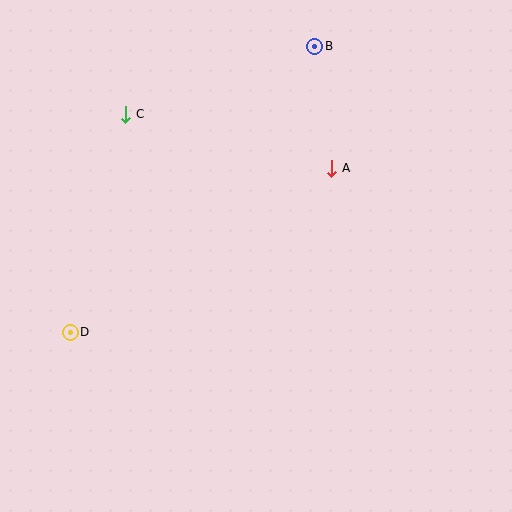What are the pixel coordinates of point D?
Point D is at (70, 332).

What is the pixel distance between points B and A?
The distance between B and A is 123 pixels.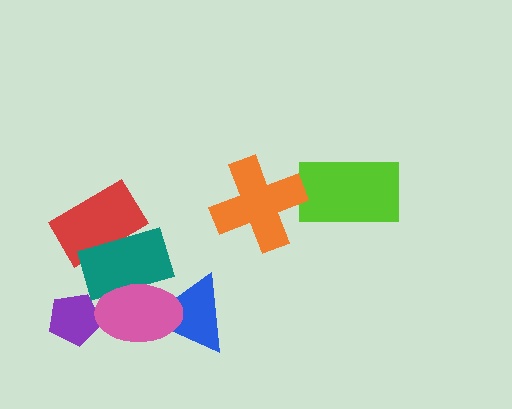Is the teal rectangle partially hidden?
Yes, it is partially covered by another shape.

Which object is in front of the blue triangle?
The pink ellipse is in front of the blue triangle.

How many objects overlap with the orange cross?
0 objects overlap with the orange cross.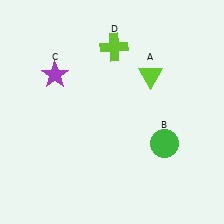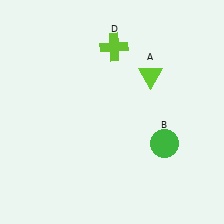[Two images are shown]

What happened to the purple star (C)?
The purple star (C) was removed in Image 2. It was in the top-left area of Image 1.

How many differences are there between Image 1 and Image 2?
There is 1 difference between the two images.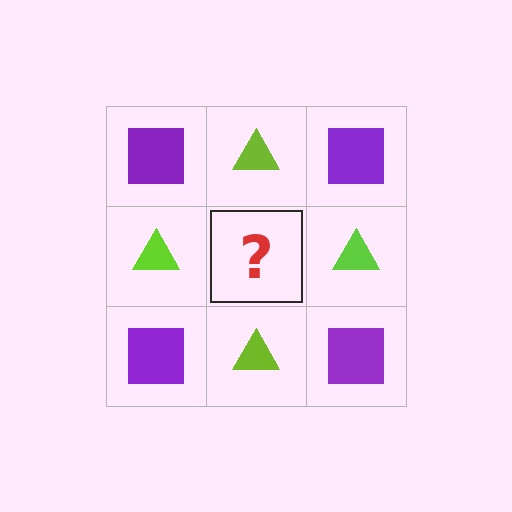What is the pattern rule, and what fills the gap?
The rule is that it alternates purple square and lime triangle in a checkerboard pattern. The gap should be filled with a purple square.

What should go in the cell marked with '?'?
The missing cell should contain a purple square.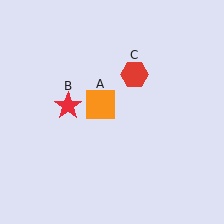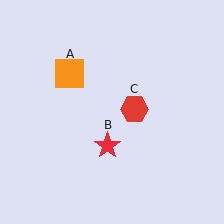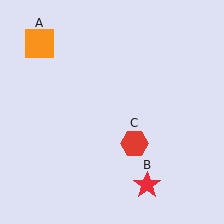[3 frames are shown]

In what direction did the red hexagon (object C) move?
The red hexagon (object C) moved down.